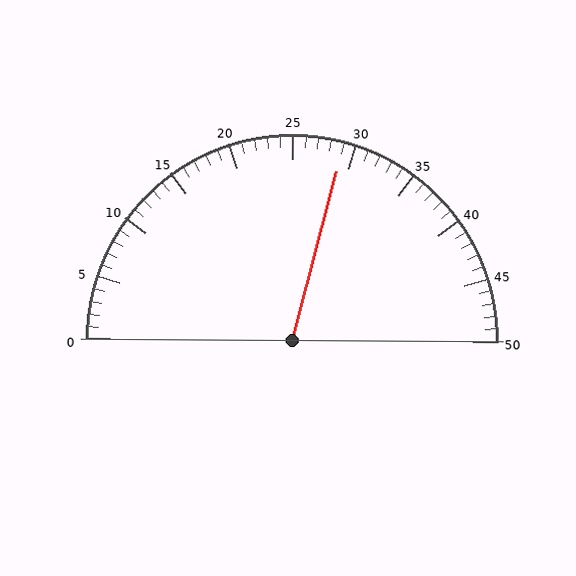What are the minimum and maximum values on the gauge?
The gauge ranges from 0 to 50.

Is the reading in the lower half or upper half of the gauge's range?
The reading is in the upper half of the range (0 to 50).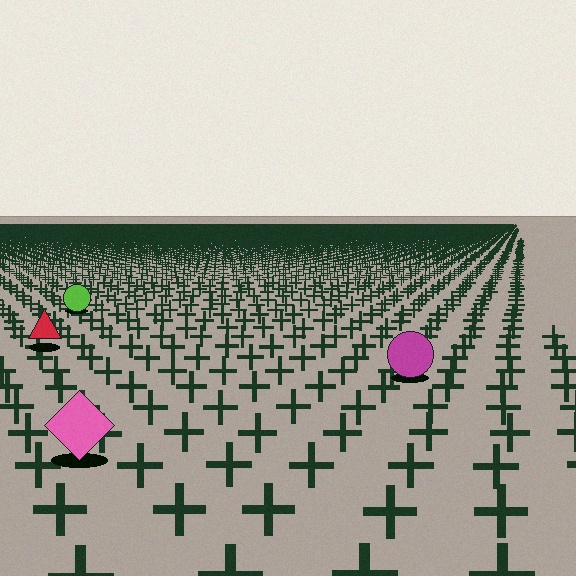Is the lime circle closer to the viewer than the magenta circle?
No. The magenta circle is closer — you can tell from the texture gradient: the ground texture is coarser near it.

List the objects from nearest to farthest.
From nearest to farthest: the pink diamond, the magenta circle, the red triangle, the lime circle.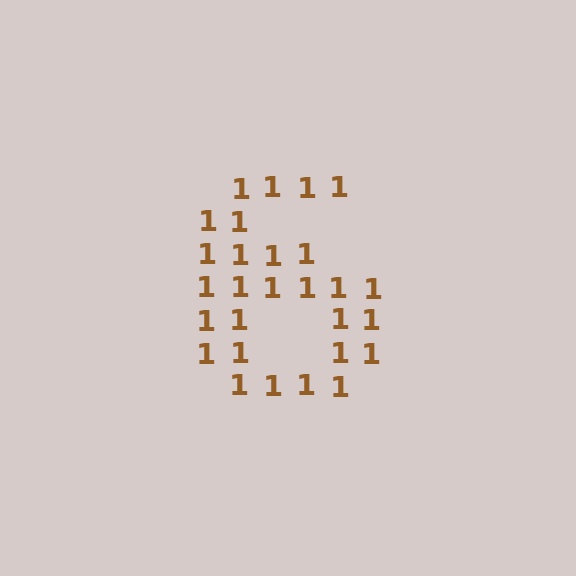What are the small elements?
The small elements are digit 1's.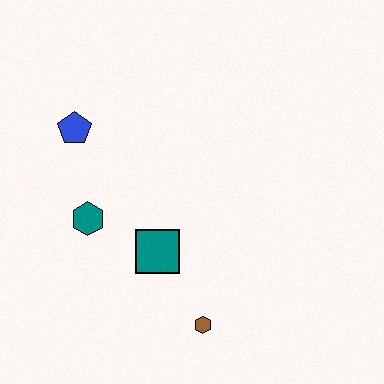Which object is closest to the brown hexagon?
The teal square is closest to the brown hexagon.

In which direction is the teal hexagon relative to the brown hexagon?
The teal hexagon is to the left of the brown hexagon.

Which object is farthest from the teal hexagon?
The brown hexagon is farthest from the teal hexagon.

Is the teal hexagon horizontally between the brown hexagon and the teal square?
No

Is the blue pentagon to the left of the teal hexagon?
Yes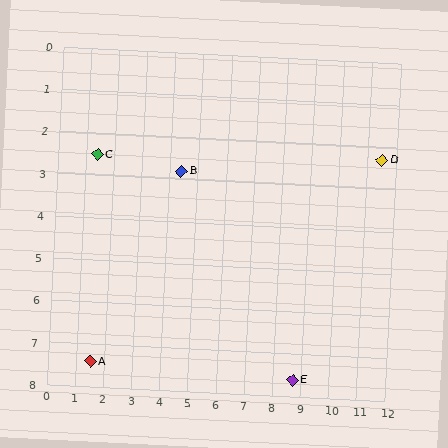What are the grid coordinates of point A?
Point A is at approximately (1.5, 7.4).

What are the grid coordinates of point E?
Point E is at approximately (8.7, 7.6).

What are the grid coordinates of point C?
Point C is at approximately (1.4, 2.5).